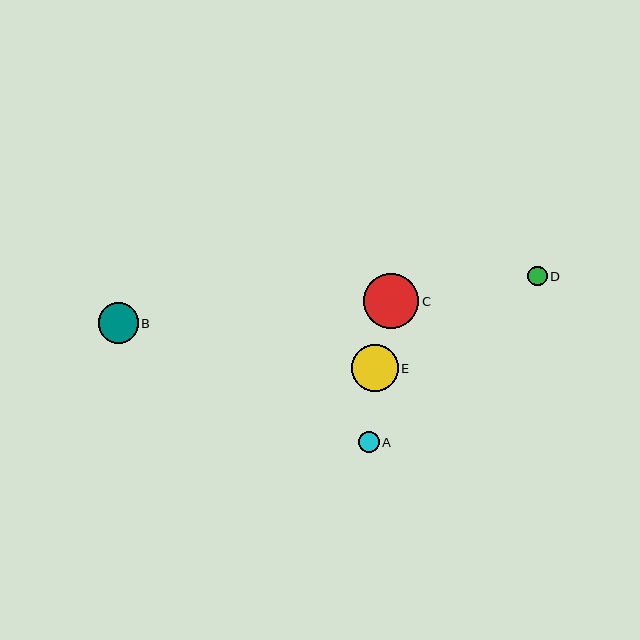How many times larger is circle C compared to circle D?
Circle C is approximately 2.8 times the size of circle D.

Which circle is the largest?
Circle C is the largest with a size of approximately 55 pixels.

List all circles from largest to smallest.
From largest to smallest: C, E, B, A, D.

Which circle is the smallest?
Circle D is the smallest with a size of approximately 20 pixels.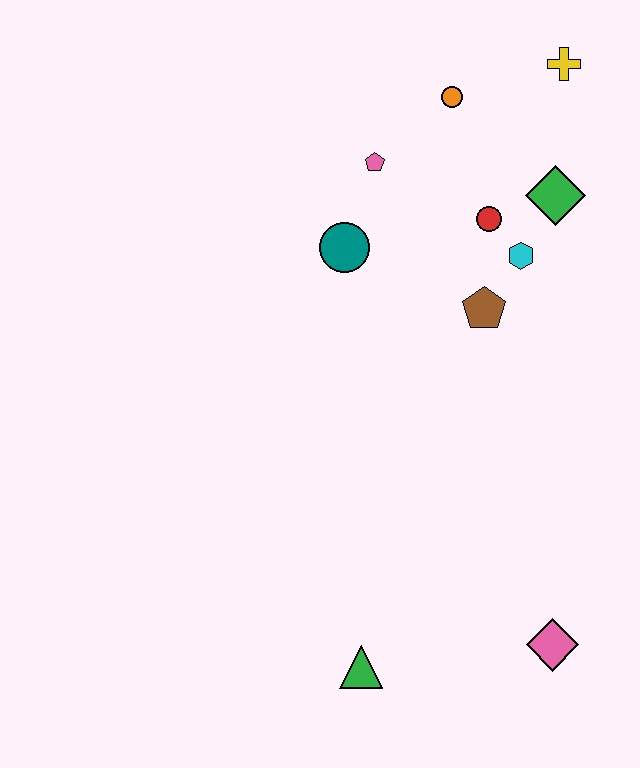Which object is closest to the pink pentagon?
The teal circle is closest to the pink pentagon.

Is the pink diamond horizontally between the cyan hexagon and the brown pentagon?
No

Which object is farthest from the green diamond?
The green triangle is farthest from the green diamond.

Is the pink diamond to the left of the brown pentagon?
No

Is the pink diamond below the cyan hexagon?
Yes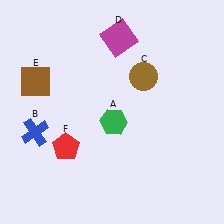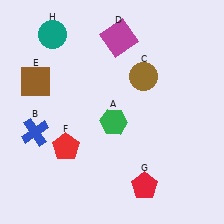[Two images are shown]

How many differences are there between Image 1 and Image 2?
There are 2 differences between the two images.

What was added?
A red pentagon (G), a teal circle (H) were added in Image 2.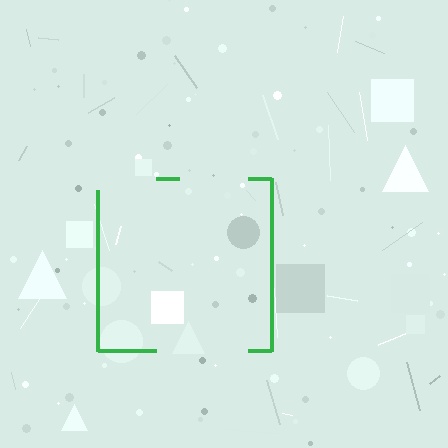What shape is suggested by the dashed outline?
The dashed outline suggests a square.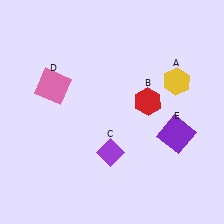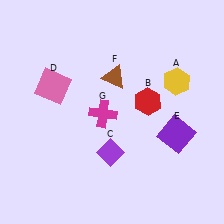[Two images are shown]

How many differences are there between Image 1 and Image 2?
There are 2 differences between the two images.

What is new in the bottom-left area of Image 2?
A magenta cross (G) was added in the bottom-left area of Image 2.